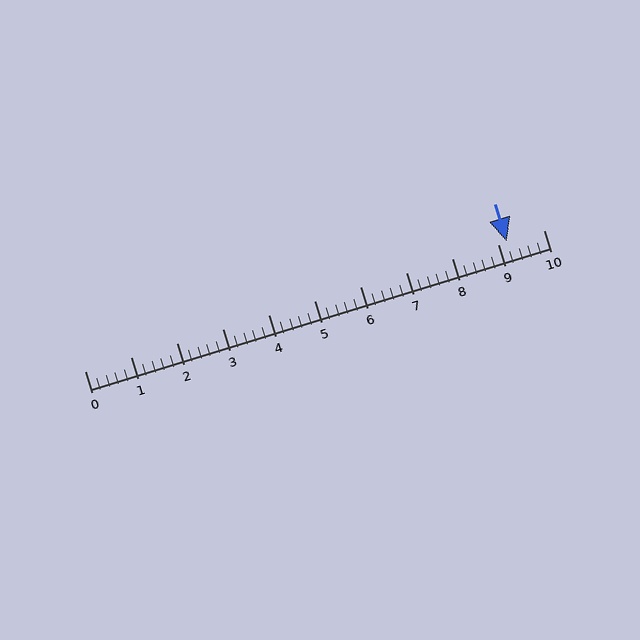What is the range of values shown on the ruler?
The ruler shows values from 0 to 10.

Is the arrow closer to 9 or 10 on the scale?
The arrow is closer to 9.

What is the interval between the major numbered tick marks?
The major tick marks are spaced 1 units apart.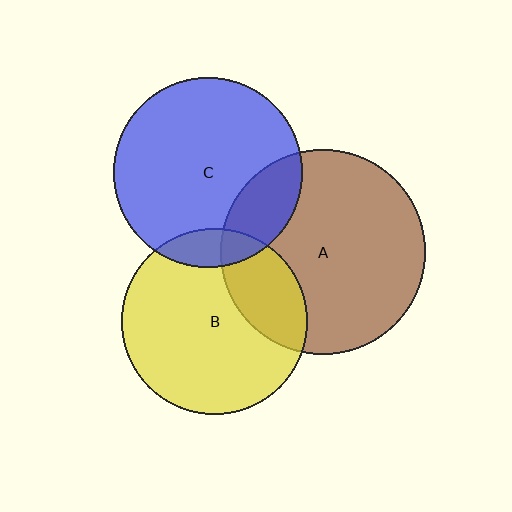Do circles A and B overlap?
Yes.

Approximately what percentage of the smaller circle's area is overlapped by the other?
Approximately 25%.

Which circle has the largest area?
Circle A (brown).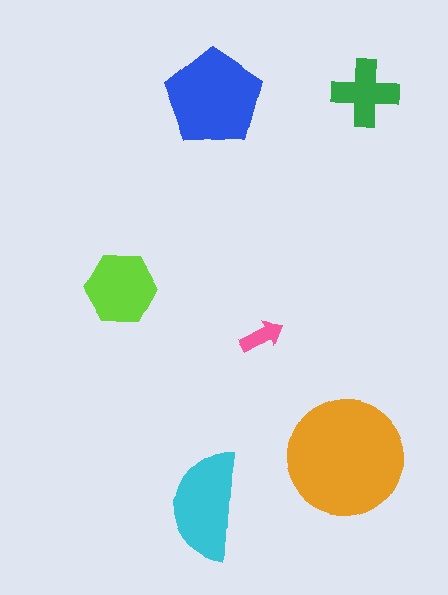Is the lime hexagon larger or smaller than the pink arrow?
Larger.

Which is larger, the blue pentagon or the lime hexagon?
The blue pentagon.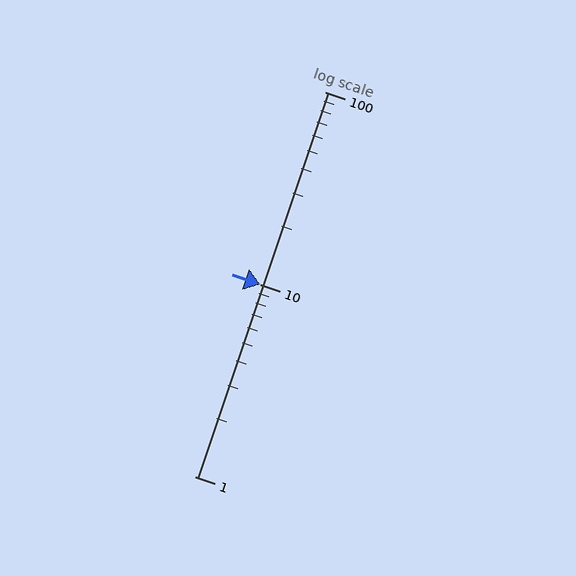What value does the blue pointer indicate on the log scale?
The pointer indicates approximately 9.9.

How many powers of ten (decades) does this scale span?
The scale spans 2 decades, from 1 to 100.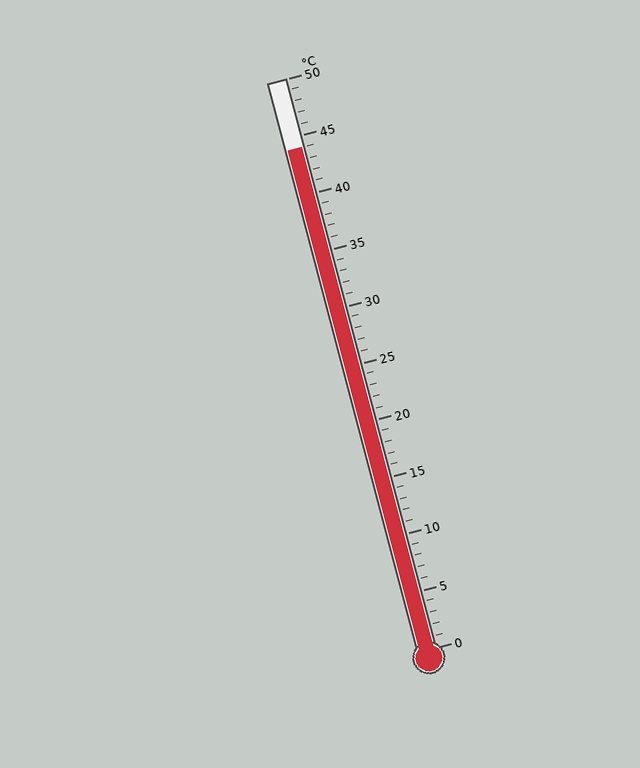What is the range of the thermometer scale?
The thermometer scale ranges from 0°C to 50°C.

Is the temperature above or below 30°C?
The temperature is above 30°C.